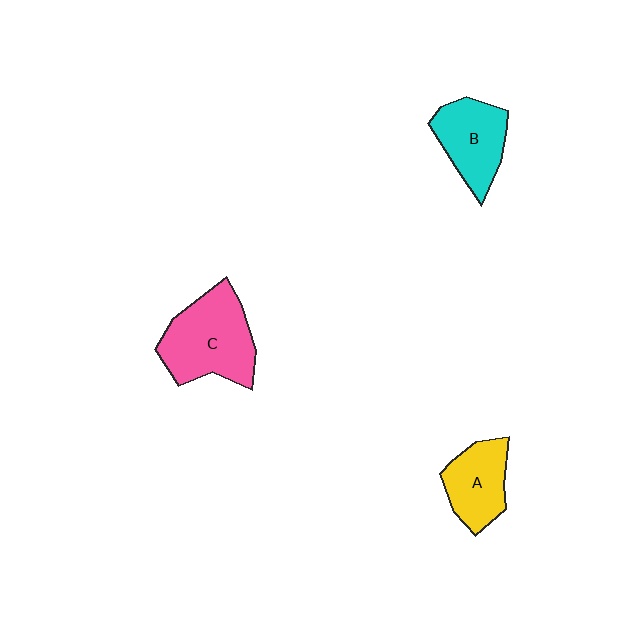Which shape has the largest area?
Shape C (pink).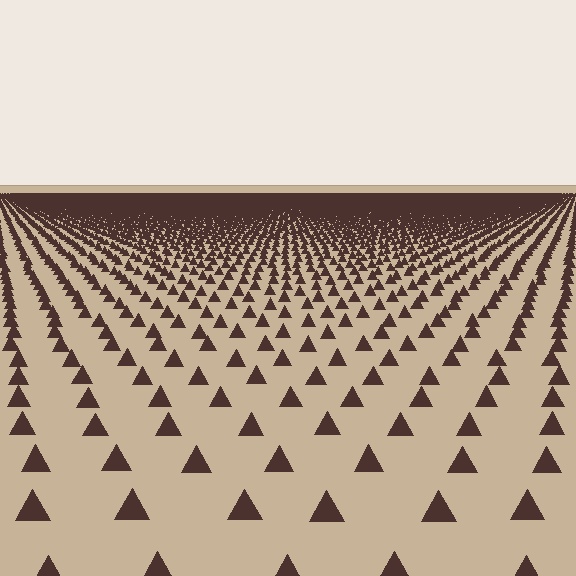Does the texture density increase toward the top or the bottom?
Density increases toward the top.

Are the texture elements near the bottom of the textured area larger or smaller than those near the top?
Larger. Near the bottom, elements are closer to the viewer and appear at a bigger on-screen size.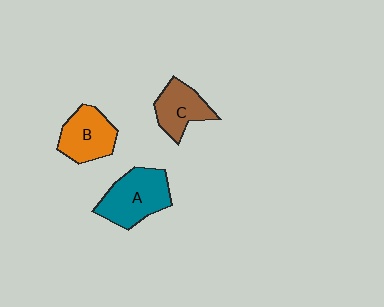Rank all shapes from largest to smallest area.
From largest to smallest: A (teal), B (orange), C (brown).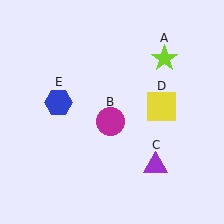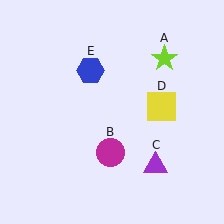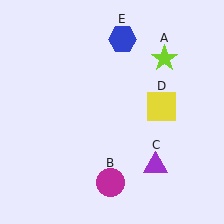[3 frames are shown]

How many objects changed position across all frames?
2 objects changed position: magenta circle (object B), blue hexagon (object E).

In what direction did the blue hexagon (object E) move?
The blue hexagon (object E) moved up and to the right.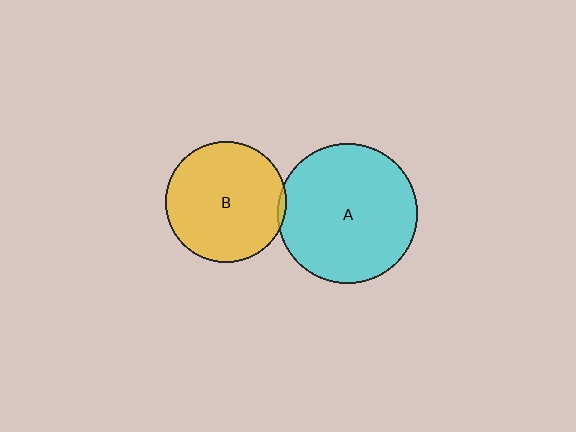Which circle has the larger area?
Circle A (cyan).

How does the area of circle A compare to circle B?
Approximately 1.3 times.